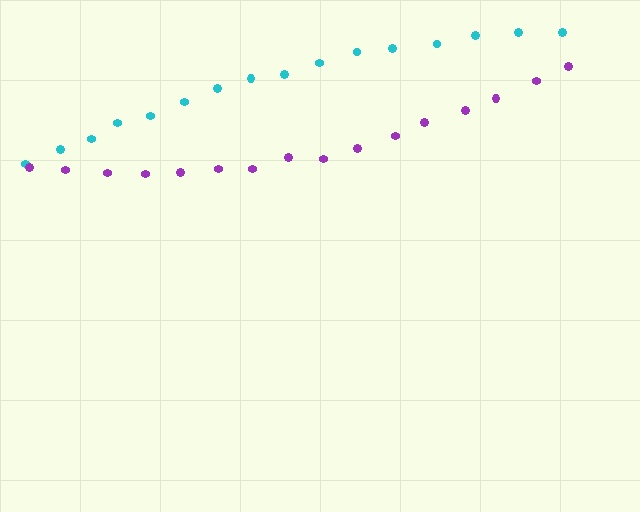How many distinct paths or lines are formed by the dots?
There are 2 distinct paths.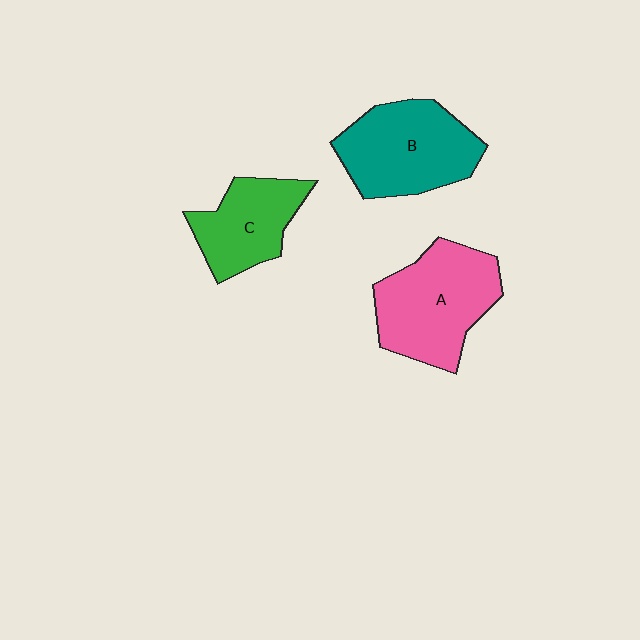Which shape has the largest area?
Shape A (pink).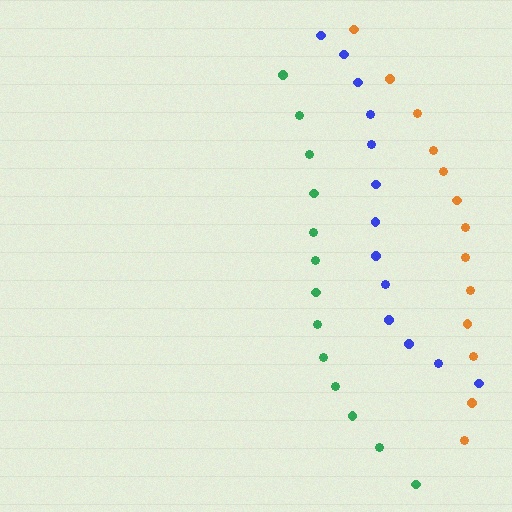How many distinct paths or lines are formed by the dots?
There are 3 distinct paths.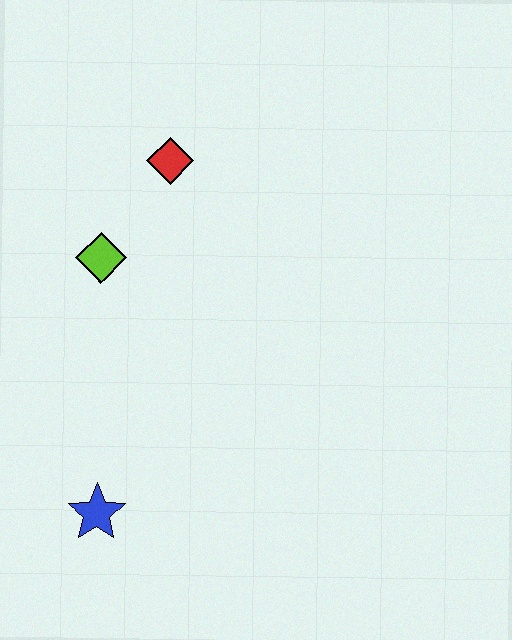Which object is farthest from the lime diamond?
The blue star is farthest from the lime diamond.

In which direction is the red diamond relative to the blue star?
The red diamond is above the blue star.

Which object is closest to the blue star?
The lime diamond is closest to the blue star.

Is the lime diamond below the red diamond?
Yes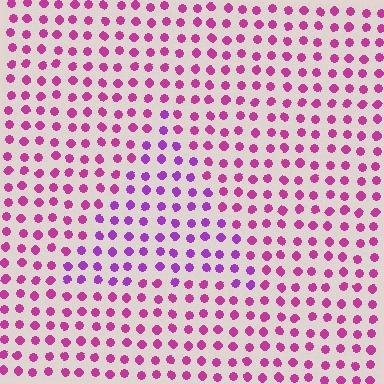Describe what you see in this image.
The image is filled with small magenta elements in a uniform arrangement. A triangle-shaped region is visible where the elements are tinted to a slightly different hue, forming a subtle color boundary.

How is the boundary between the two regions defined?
The boundary is defined purely by a slight shift in hue (about 31 degrees). Spacing, size, and orientation are identical on both sides.